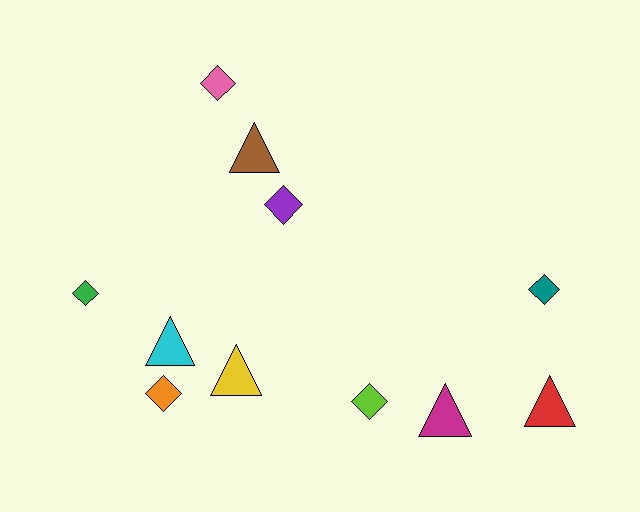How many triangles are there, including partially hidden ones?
There are 5 triangles.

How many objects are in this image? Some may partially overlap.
There are 11 objects.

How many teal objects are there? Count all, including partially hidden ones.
There is 1 teal object.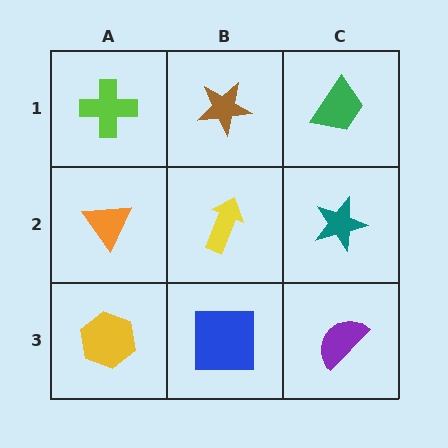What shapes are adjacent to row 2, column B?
A brown star (row 1, column B), a blue square (row 3, column B), an orange triangle (row 2, column A), a teal star (row 2, column C).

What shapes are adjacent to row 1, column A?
An orange triangle (row 2, column A), a brown star (row 1, column B).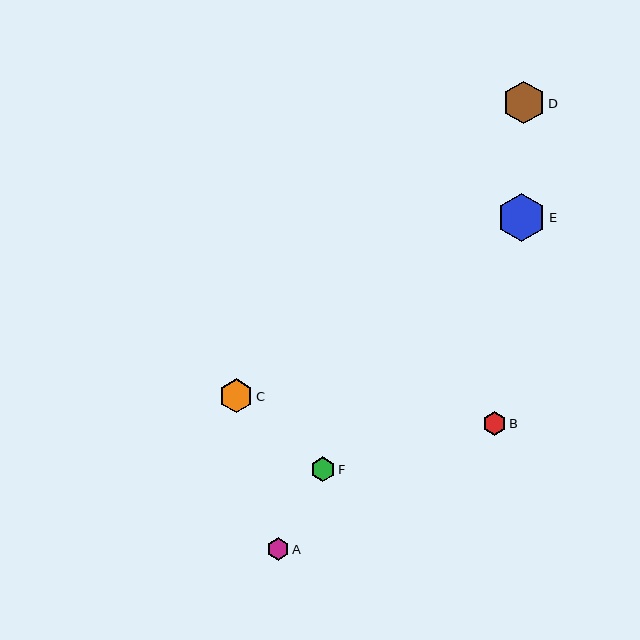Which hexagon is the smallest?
Hexagon A is the smallest with a size of approximately 23 pixels.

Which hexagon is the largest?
Hexagon E is the largest with a size of approximately 48 pixels.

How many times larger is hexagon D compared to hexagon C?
Hexagon D is approximately 1.3 times the size of hexagon C.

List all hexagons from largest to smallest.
From largest to smallest: E, D, C, F, B, A.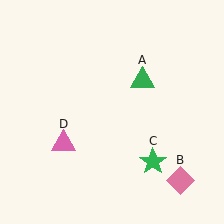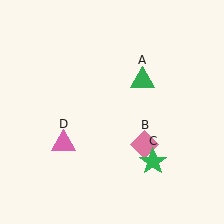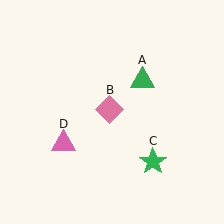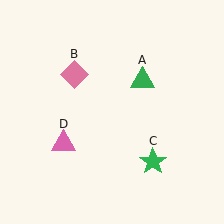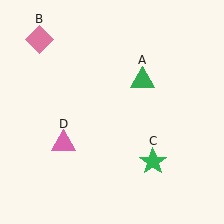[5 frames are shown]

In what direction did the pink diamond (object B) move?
The pink diamond (object B) moved up and to the left.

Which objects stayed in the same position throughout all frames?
Green triangle (object A) and green star (object C) and pink triangle (object D) remained stationary.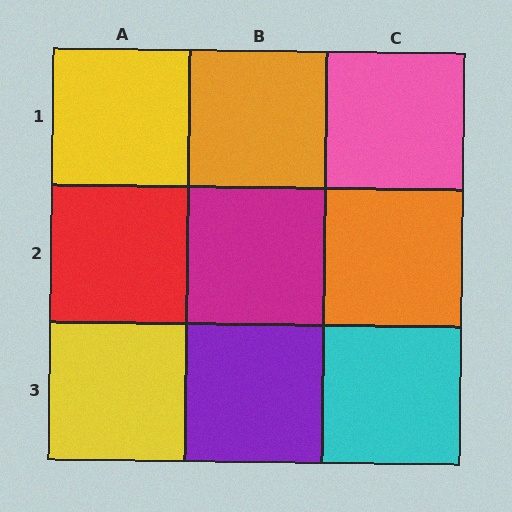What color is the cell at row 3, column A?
Yellow.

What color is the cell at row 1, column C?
Pink.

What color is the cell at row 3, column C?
Cyan.